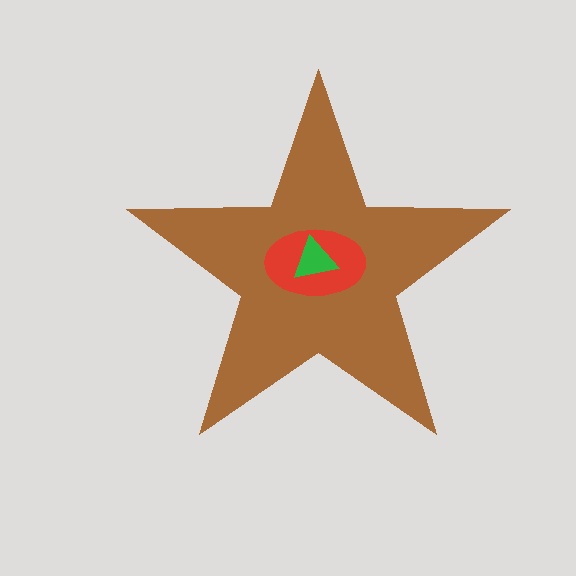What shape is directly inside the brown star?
The red ellipse.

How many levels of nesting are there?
3.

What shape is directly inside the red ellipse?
The green triangle.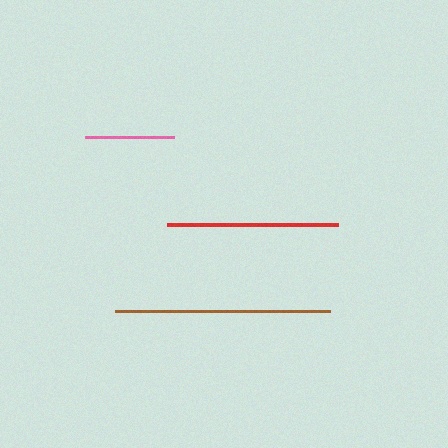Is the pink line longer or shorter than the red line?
The red line is longer than the pink line.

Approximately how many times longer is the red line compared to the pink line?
The red line is approximately 1.9 times the length of the pink line.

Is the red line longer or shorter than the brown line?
The brown line is longer than the red line.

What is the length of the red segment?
The red segment is approximately 170 pixels long.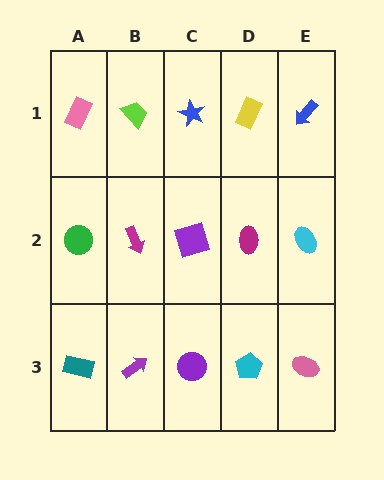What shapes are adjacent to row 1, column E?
A cyan ellipse (row 2, column E), a yellow rectangle (row 1, column D).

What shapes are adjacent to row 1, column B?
A magenta arrow (row 2, column B), a pink rectangle (row 1, column A), a blue star (row 1, column C).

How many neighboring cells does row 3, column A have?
2.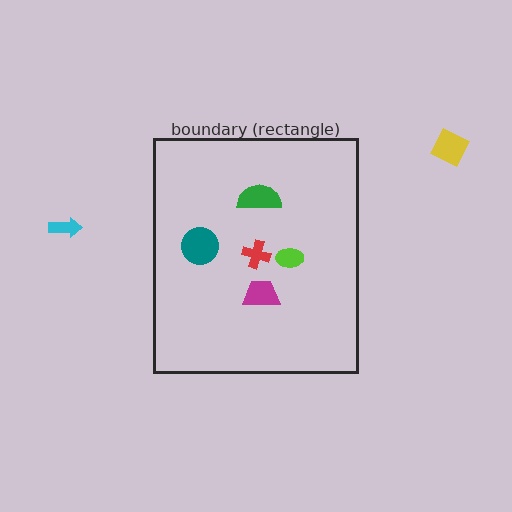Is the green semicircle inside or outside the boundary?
Inside.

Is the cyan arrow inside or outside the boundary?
Outside.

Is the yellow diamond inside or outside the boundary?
Outside.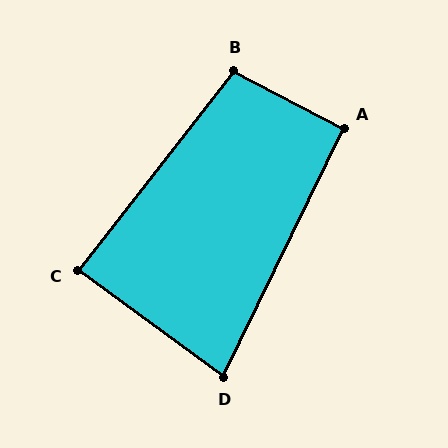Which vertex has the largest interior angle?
B, at approximately 100 degrees.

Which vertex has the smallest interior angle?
D, at approximately 80 degrees.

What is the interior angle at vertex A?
Approximately 92 degrees (approximately right).